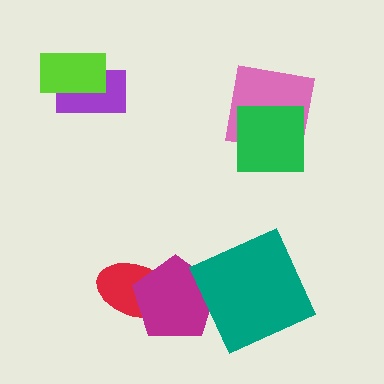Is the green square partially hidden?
No, no other shape covers it.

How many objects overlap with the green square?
1 object overlaps with the green square.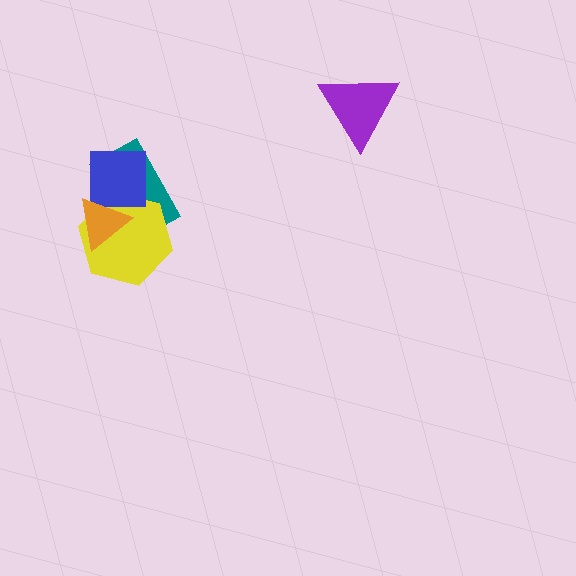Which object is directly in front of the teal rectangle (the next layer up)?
The yellow hexagon is directly in front of the teal rectangle.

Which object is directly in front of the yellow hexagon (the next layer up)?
The blue square is directly in front of the yellow hexagon.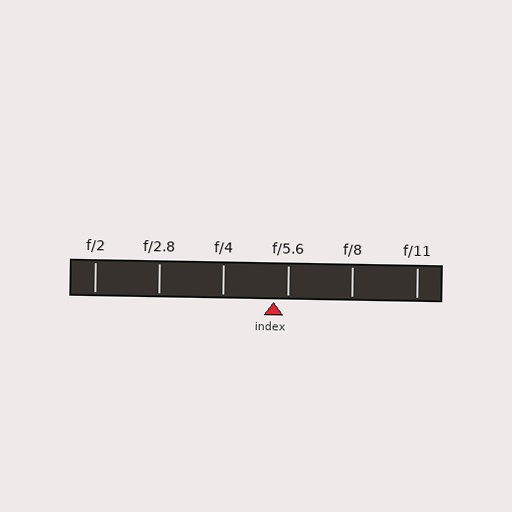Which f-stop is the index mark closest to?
The index mark is closest to f/5.6.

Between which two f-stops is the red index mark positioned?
The index mark is between f/4 and f/5.6.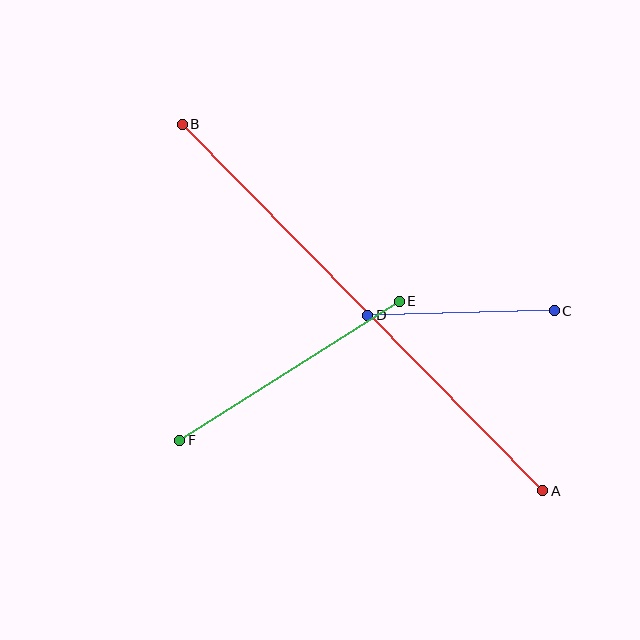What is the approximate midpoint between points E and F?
The midpoint is at approximately (290, 371) pixels.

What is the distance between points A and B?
The distance is approximately 514 pixels.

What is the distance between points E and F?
The distance is approximately 260 pixels.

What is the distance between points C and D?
The distance is approximately 186 pixels.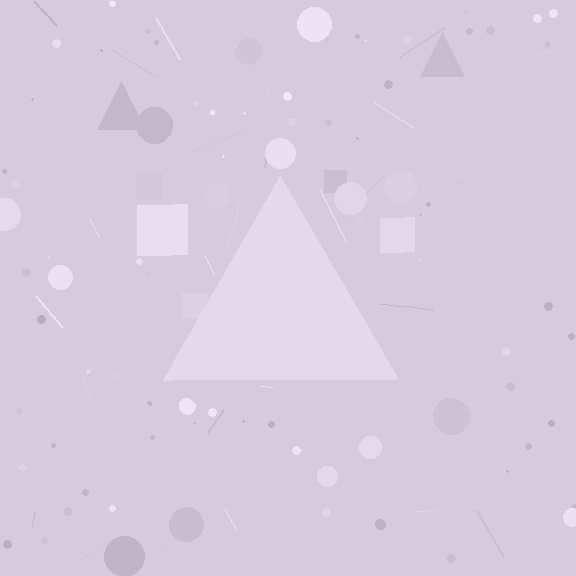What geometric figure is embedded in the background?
A triangle is embedded in the background.